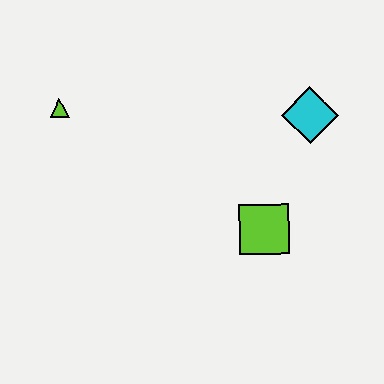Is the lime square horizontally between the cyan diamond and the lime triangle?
Yes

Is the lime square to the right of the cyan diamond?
No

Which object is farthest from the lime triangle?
The cyan diamond is farthest from the lime triangle.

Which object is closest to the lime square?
The cyan diamond is closest to the lime square.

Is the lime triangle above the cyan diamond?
Yes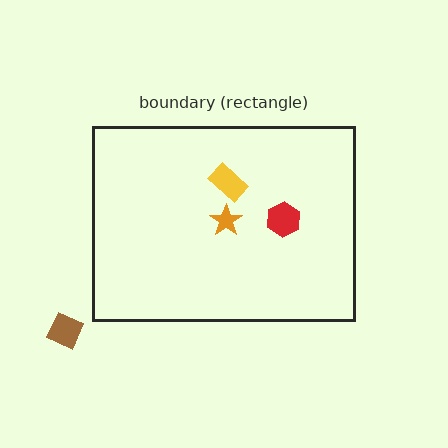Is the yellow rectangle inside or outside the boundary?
Inside.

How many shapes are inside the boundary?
3 inside, 1 outside.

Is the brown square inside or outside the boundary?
Outside.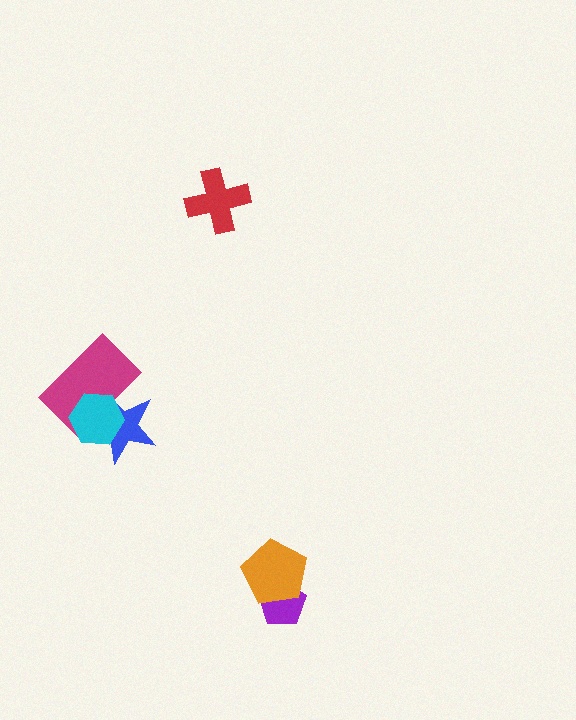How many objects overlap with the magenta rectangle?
2 objects overlap with the magenta rectangle.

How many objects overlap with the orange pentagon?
1 object overlaps with the orange pentagon.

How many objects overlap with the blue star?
2 objects overlap with the blue star.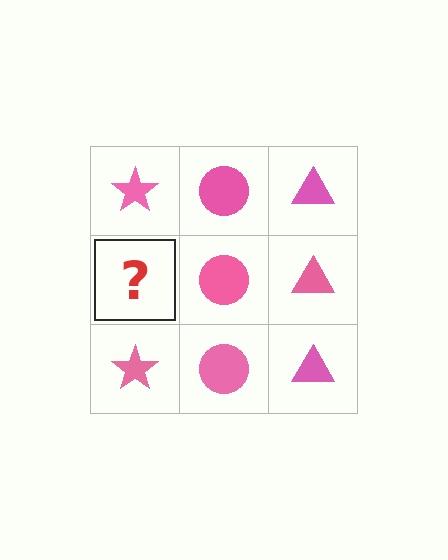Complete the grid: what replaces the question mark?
The question mark should be replaced with a pink star.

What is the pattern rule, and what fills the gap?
The rule is that each column has a consistent shape. The gap should be filled with a pink star.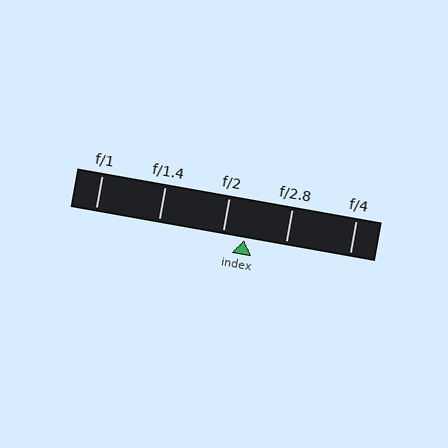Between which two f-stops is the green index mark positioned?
The index mark is between f/2 and f/2.8.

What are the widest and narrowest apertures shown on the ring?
The widest aperture shown is f/1 and the narrowest is f/4.